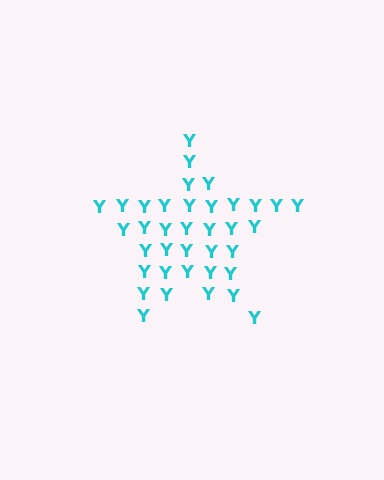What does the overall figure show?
The overall figure shows a star.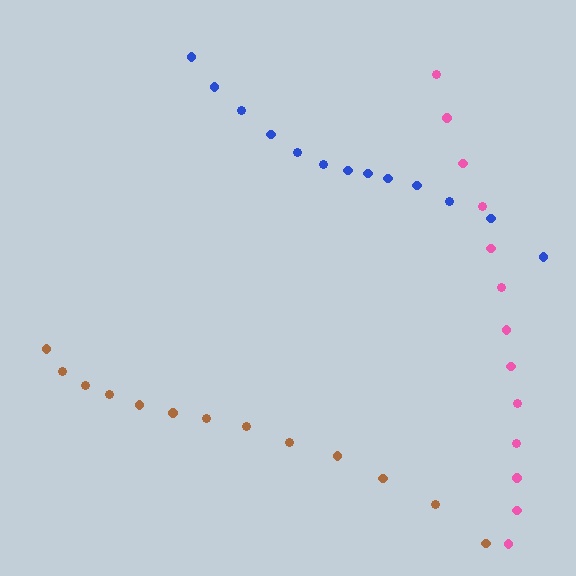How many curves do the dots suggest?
There are 3 distinct paths.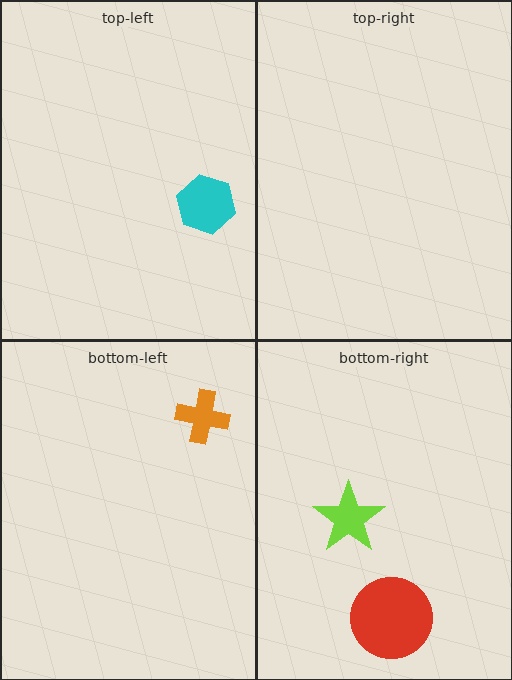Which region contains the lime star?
The bottom-right region.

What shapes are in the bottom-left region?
The orange cross.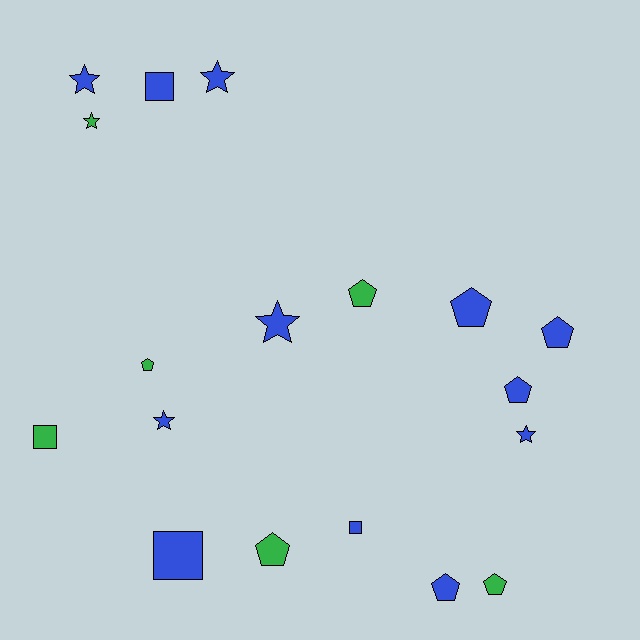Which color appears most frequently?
Blue, with 12 objects.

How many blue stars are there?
There are 5 blue stars.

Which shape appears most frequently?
Pentagon, with 8 objects.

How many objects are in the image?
There are 18 objects.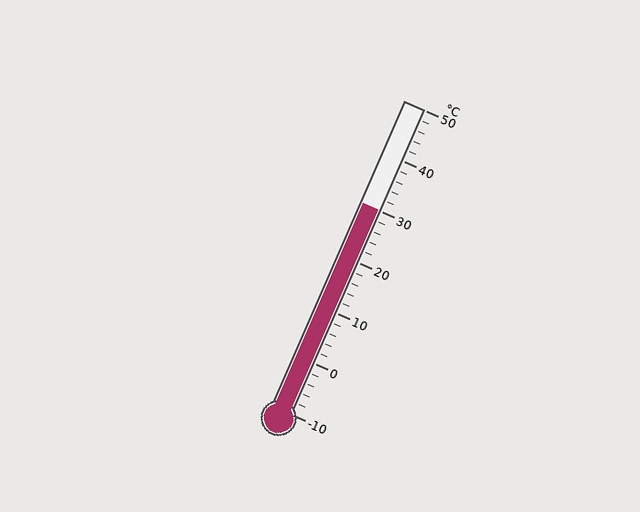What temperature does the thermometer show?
The thermometer shows approximately 30°C.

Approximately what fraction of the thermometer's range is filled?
The thermometer is filled to approximately 65% of its range.